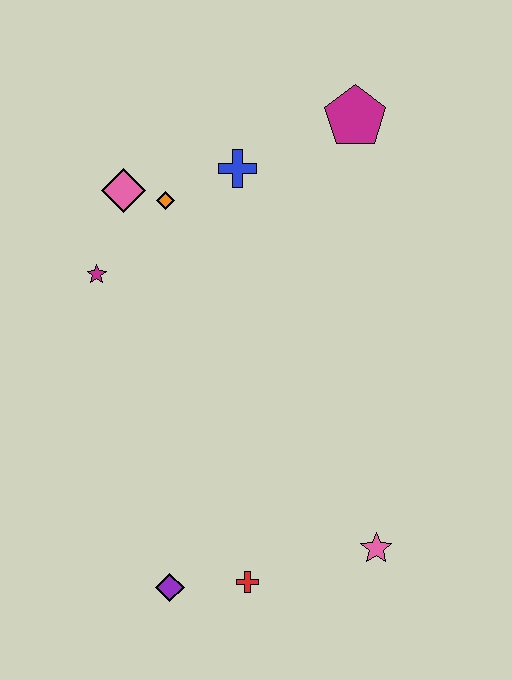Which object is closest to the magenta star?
The pink diamond is closest to the magenta star.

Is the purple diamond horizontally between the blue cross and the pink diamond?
Yes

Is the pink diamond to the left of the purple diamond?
Yes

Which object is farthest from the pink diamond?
The pink star is farthest from the pink diamond.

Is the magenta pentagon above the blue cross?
Yes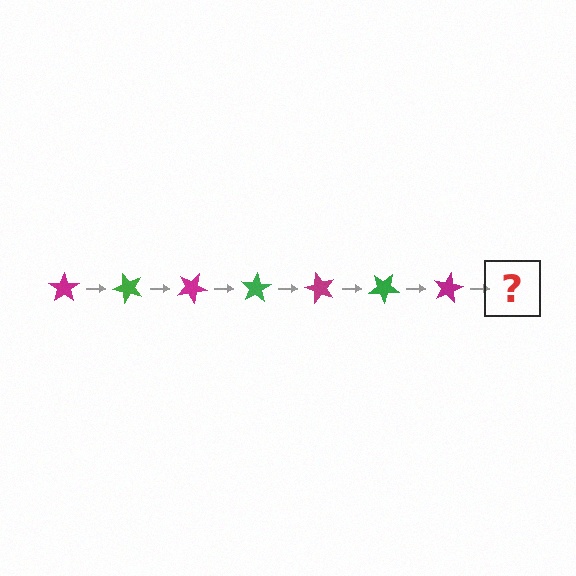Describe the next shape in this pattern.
It should be a green star, rotated 350 degrees from the start.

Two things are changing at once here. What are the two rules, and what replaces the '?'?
The two rules are that it rotates 50 degrees each step and the color cycles through magenta and green. The '?' should be a green star, rotated 350 degrees from the start.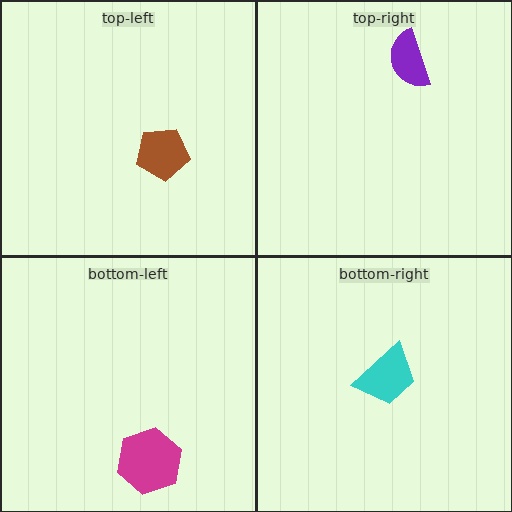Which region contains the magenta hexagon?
The bottom-left region.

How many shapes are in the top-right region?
1.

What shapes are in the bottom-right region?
The cyan trapezoid.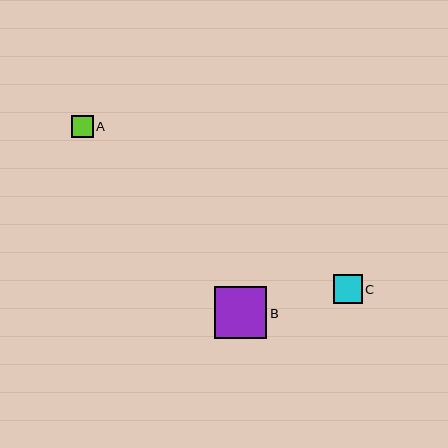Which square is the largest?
Square B is the largest with a size of approximately 53 pixels.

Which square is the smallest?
Square A is the smallest with a size of approximately 22 pixels.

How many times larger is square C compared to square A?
Square C is approximately 1.3 times the size of square A.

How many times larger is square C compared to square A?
Square C is approximately 1.3 times the size of square A.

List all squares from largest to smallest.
From largest to smallest: B, C, A.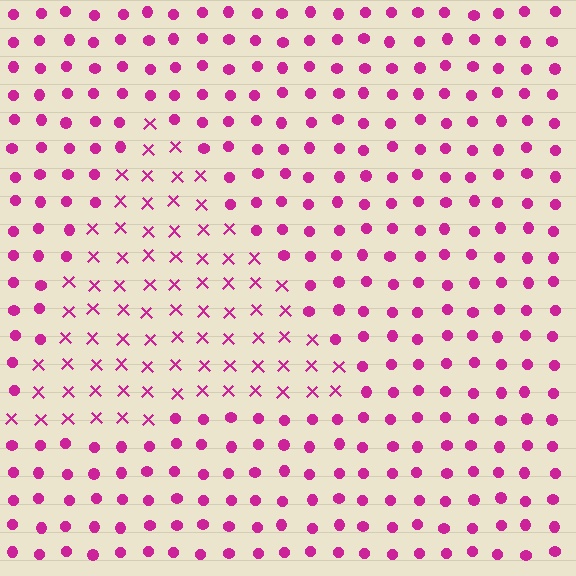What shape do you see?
I see a triangle.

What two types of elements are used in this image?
The image uses X marks inside the triangle region and circles outside it.